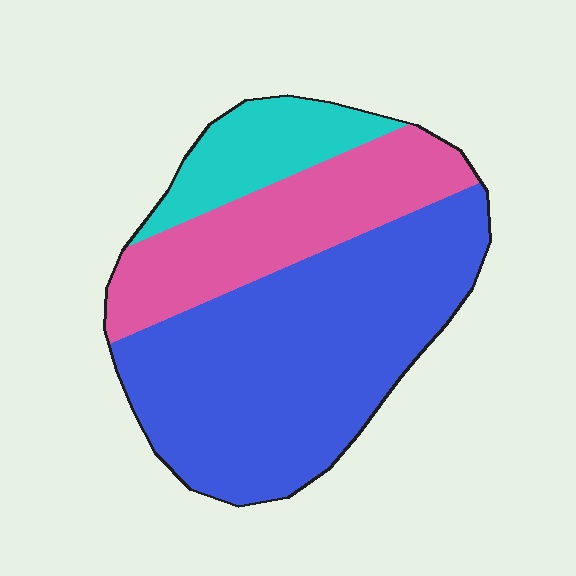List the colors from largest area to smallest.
From largest to smallest: blue, pink, cyan.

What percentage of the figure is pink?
Pink covers 28% of the figure.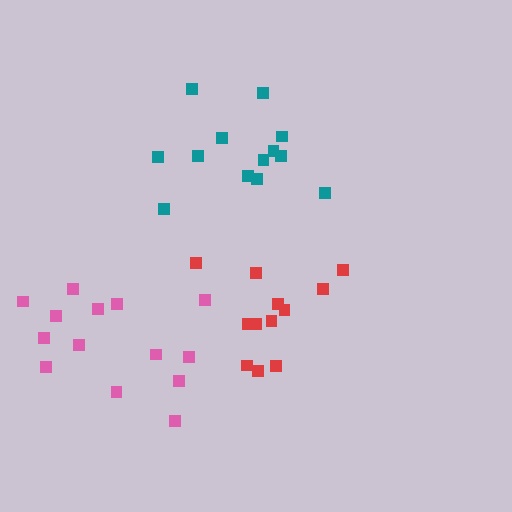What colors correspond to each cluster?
The clusters are colored: pink, red, teal.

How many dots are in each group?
Group 1: 14 dots, Group 2: 12 dots, Group 3: 13 dots (39 total).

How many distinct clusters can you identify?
There are 3 distinct clusters.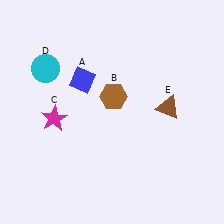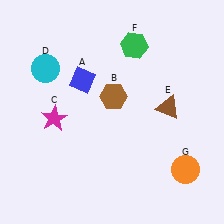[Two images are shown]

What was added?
A green hexagon (F), an orange circle (G) were added in Image 2.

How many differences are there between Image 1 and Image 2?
There are 2 differences between the two images.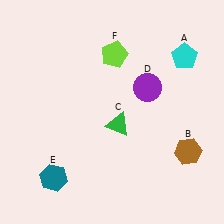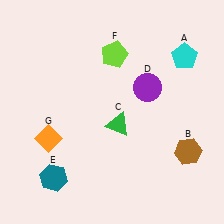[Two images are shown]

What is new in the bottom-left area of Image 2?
An orange diamond (G) was added in the bottom-left area of Image 2.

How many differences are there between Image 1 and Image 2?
There is 1 difference between the two images.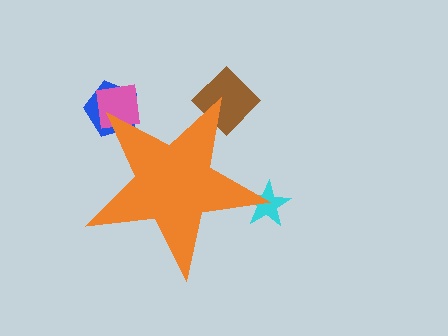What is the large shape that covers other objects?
An orange star.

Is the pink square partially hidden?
Yes, the pink square is partially hidden behind the orange star.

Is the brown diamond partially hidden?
Yes, the brown diamond is partially hidden behind the orange star.